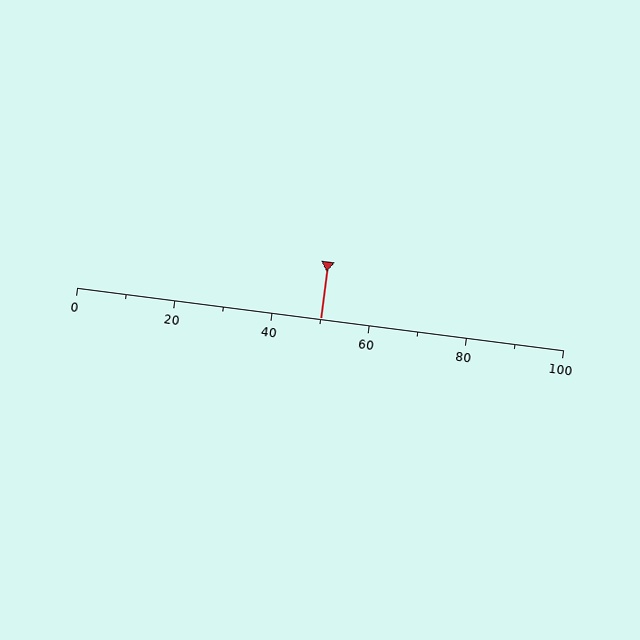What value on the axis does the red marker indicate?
The marker indicates approximately 50.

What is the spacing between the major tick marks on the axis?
The major ticks are spaced 20 apart.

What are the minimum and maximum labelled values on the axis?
The axis runs from 0 to 100.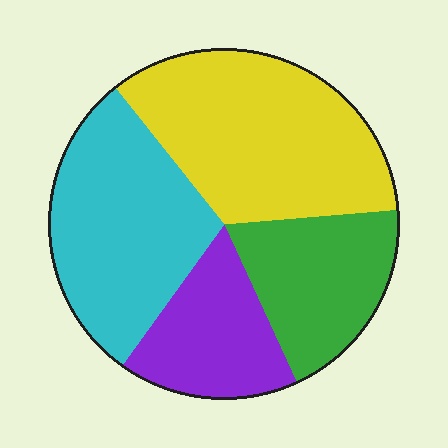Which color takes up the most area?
Yellow, at roughly 35%.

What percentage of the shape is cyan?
Cyan covers 29% of the shape.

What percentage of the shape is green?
Green takes up about one fifth (1/5) of the shape.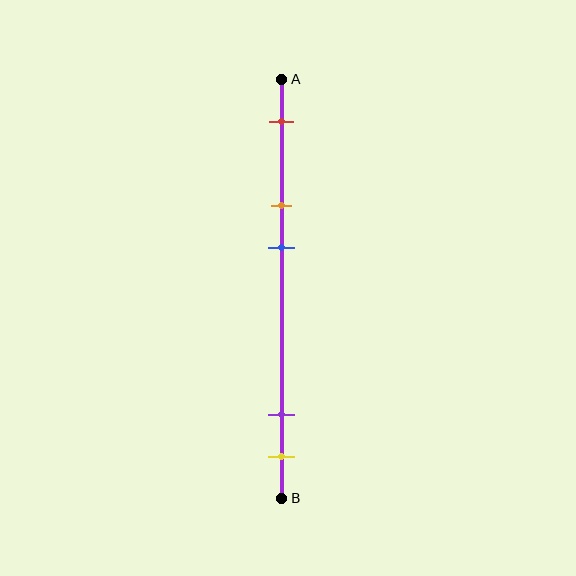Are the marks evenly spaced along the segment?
No, the marks are not evenly spaced.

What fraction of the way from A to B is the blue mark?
The blue mark is approximately 40% (0.4) of the way from A to B.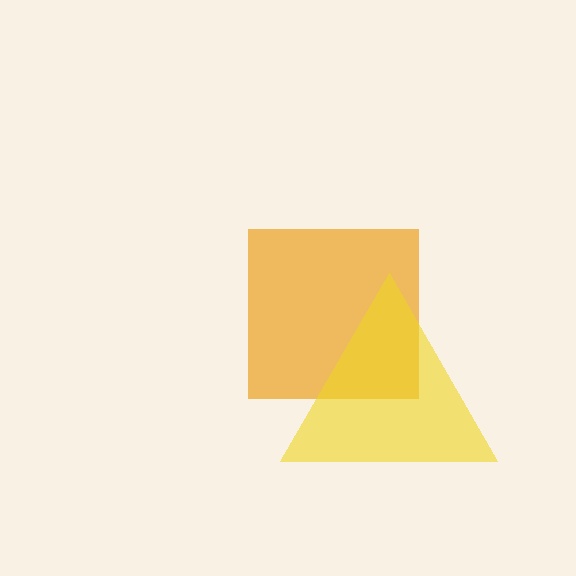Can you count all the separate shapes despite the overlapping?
Yes, there are 2 separate shapes.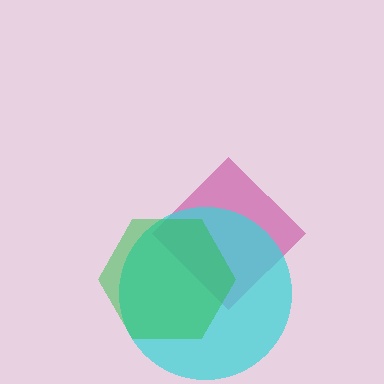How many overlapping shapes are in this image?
There are 3 overlapping shapes in the image.